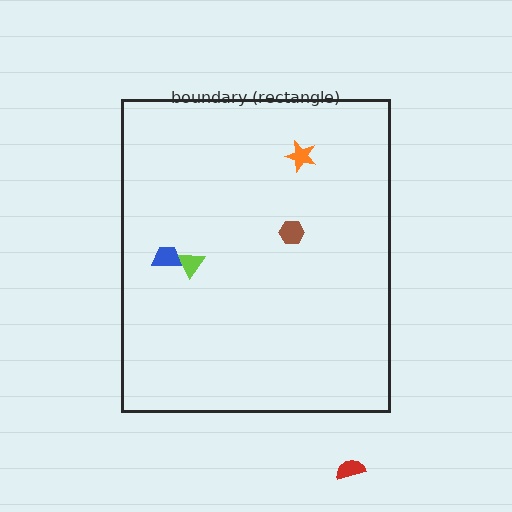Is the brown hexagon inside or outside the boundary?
Inside.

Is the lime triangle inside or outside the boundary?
Inside.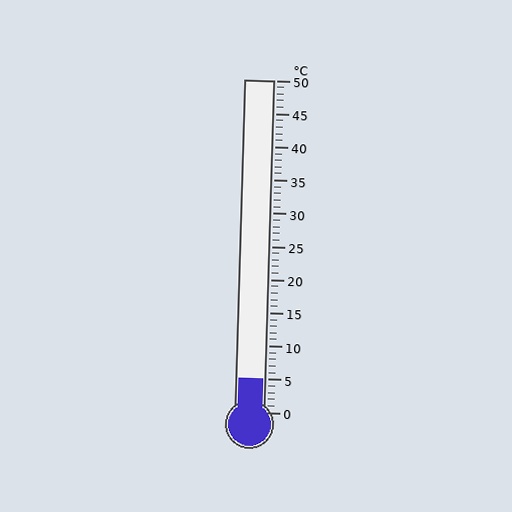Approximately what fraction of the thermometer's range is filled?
The thermometer is filled to approximately 10% of its range.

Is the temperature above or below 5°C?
The temperature is at 5°C.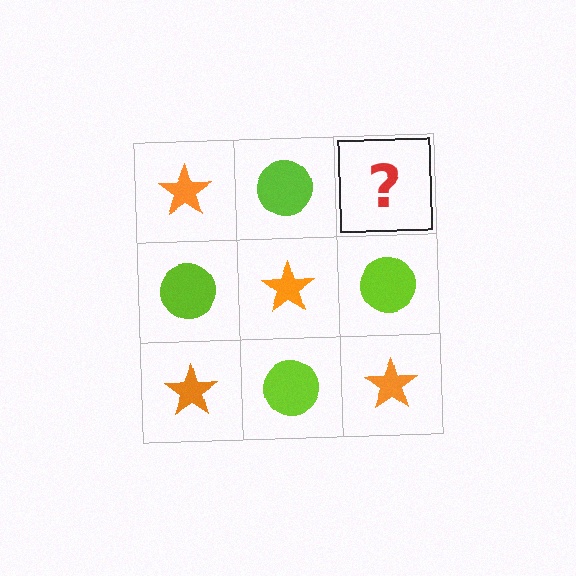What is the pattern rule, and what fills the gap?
The rule is that it alternates orange star and lime circle in a checkerboard pattern. The gap should be filled with an orange star.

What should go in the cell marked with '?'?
The missing cell should contain an orange star.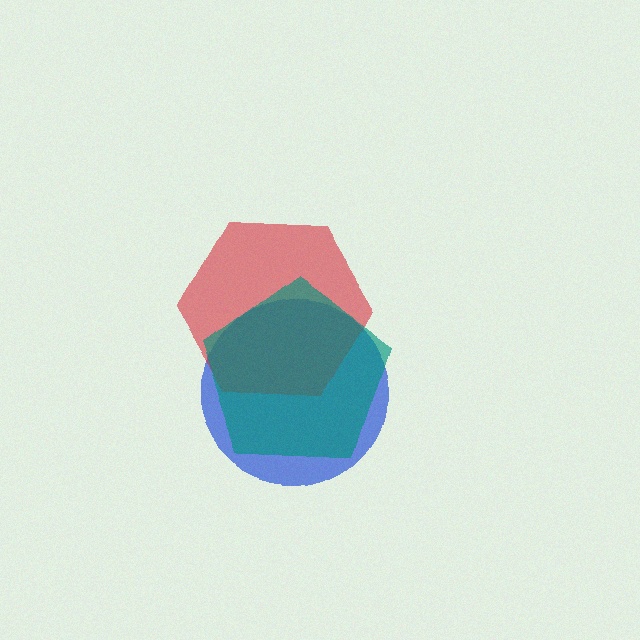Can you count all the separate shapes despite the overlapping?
Yes, there are 3 separate shapes.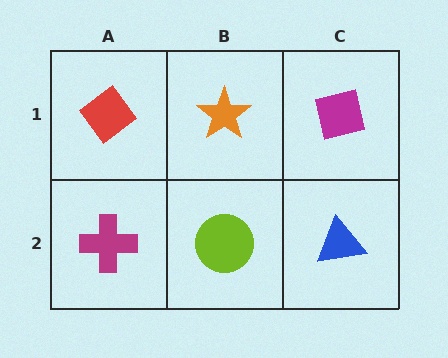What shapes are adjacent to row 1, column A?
A magenta cross (row 2, column A), an orange star (row 1, column B).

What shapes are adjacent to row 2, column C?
A magenta square (row 1, column C), a lime circle (row 2, column B).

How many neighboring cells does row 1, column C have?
2.